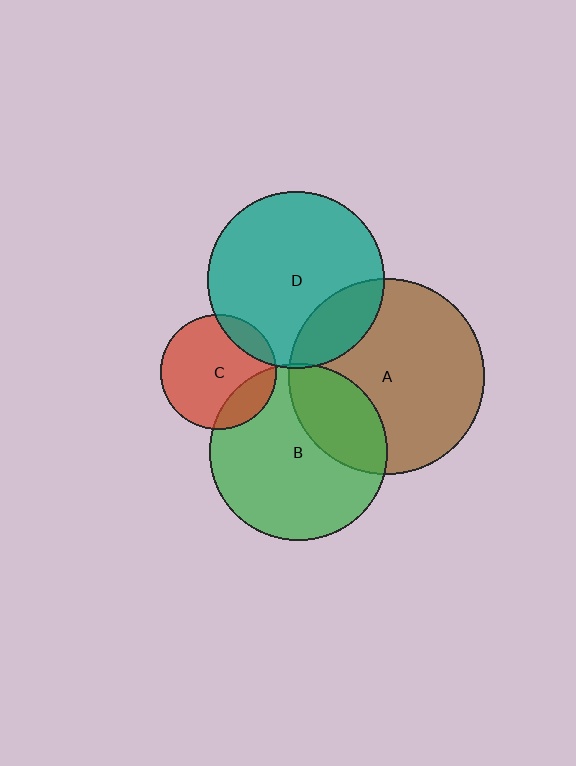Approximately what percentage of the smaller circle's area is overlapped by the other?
Approximately 20%.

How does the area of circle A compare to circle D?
Approximately 1.2 times.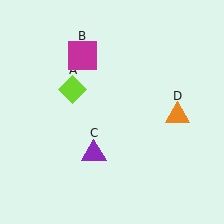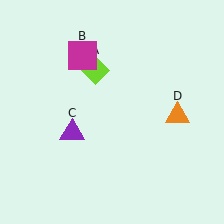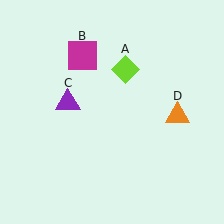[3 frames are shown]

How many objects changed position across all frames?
2 objects changed position: lime diamond (object A), purple triangle (object C).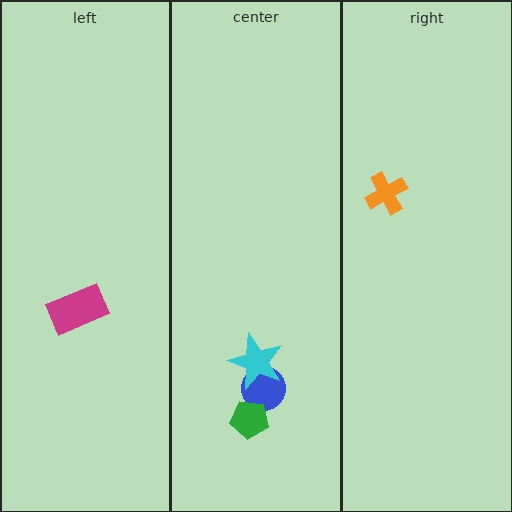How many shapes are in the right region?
1.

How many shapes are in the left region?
1.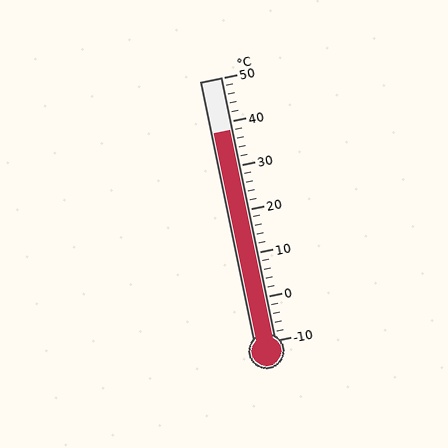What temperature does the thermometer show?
The thermometer shows approximately 38°C.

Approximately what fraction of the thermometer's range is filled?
The thermometer is filled to approximately 80% of its range.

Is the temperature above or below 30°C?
The temperature is above 30°C.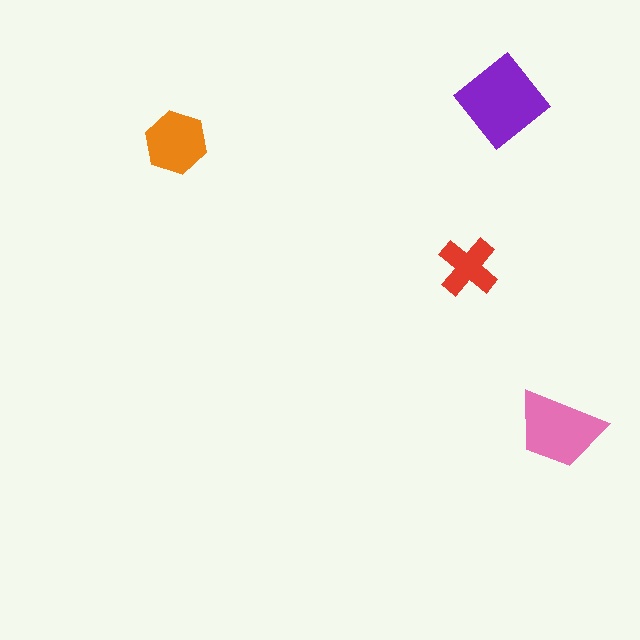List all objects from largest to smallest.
The purple diamond, the pink trapezoid, the orange hexagon, the red cross.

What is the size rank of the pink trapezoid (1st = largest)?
2nd.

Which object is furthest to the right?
The pink trapezoid is rightmost.